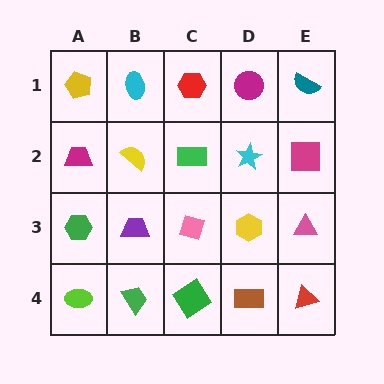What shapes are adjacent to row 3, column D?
A cyan star (row 2, column D), a brown rectangle (row 4, column D), a pink diamond (row 3, column C), a pink triangle (row 3, column E).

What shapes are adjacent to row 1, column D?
A cyan star (row 2, column D), a red hexagon (row 1, column C), a teal semicircle (row 1, column E).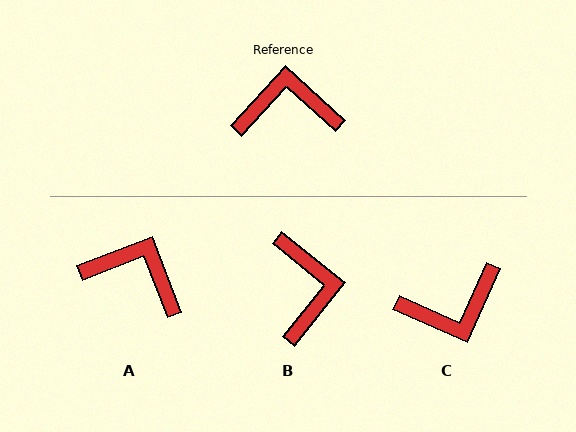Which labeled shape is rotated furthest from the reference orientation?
C, about 162 degrees away.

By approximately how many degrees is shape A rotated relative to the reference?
Approximately 27 degrees clockwise.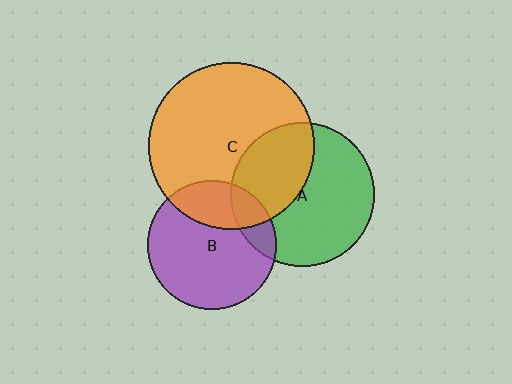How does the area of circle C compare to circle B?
Approximately 1.7 times.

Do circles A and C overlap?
Yes.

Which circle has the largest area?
Circle C (orange).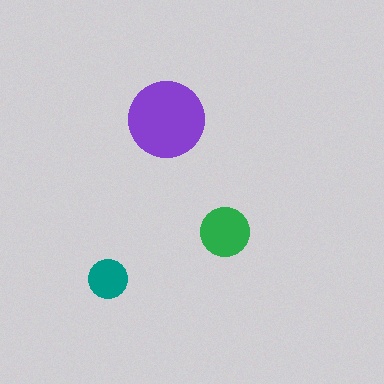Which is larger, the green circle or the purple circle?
The purple one.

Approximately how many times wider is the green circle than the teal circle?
About 1.5 times wider.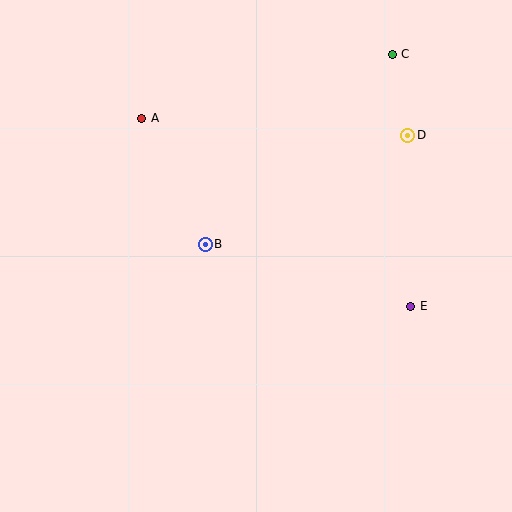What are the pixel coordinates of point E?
Point E is at (411, 306).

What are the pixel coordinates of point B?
Point B is at (205, 244).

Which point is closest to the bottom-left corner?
Point B is closest to the bottom-left corner.